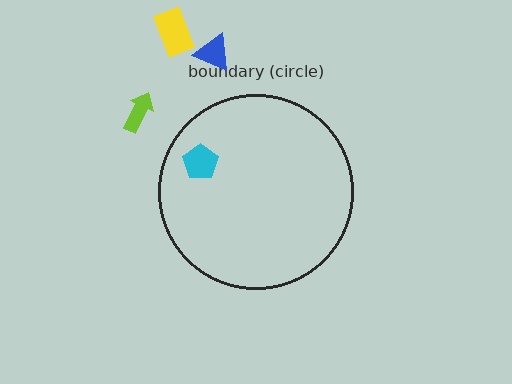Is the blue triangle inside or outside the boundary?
Outside.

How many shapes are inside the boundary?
1 inside, 3 outside.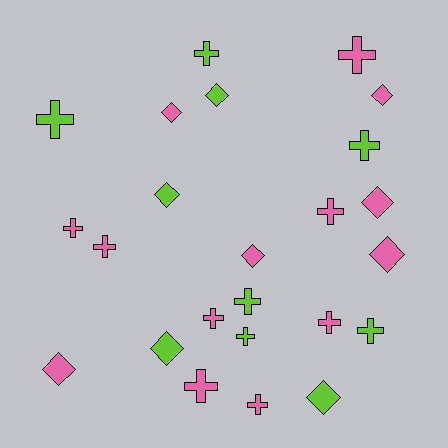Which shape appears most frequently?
Cross, with 14 objects.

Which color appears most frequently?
Pink, with 14 objects.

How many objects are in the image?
There are 24 objects.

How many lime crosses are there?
There are 6 lime crosses.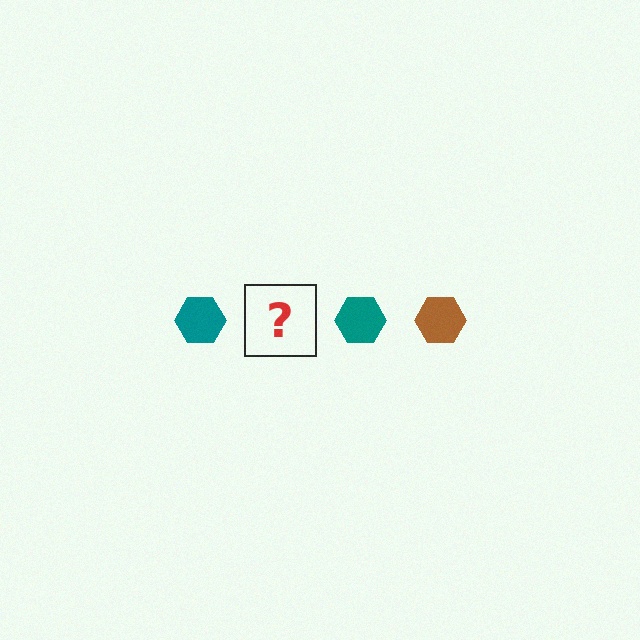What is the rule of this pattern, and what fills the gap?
The rule is that the pattern cycles through teal, brown hexagons. The gap should be filled with a brown hexagon.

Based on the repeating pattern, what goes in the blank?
The blank should be a brown hexagon.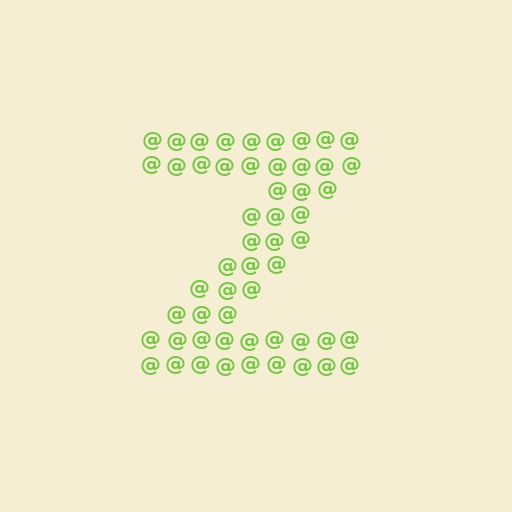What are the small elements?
The small elements are at signs.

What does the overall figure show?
The overall figure shows the letter Z.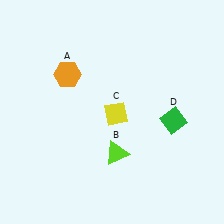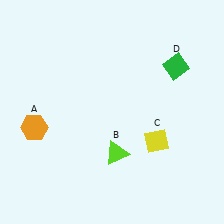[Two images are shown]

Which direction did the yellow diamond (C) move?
The yellow diamond (C) moved right.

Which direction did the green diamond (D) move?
The green diamond (D) moved up.